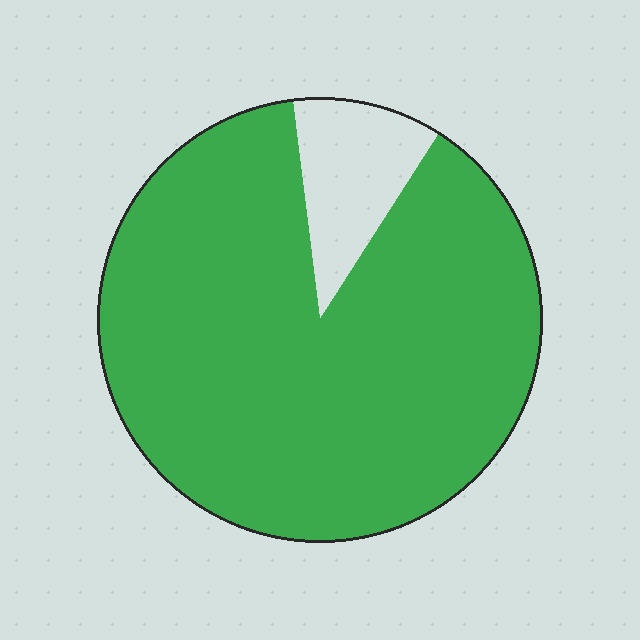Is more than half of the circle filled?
Yes.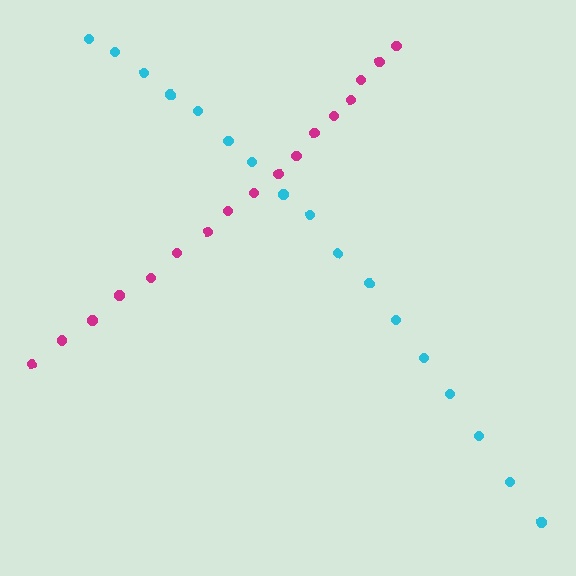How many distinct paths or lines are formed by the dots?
There are 2 distinct paths.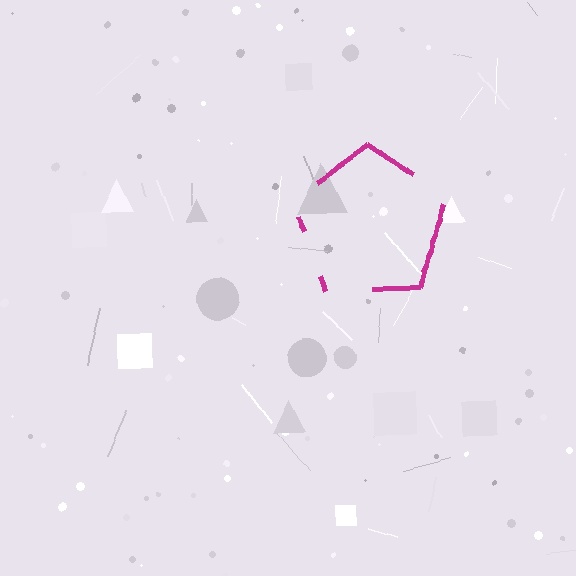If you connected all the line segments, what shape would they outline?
They would outline a pentagon.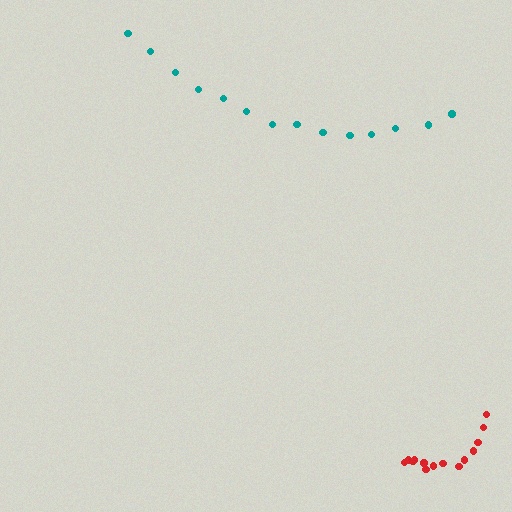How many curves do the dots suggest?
There are 2 distinct paths.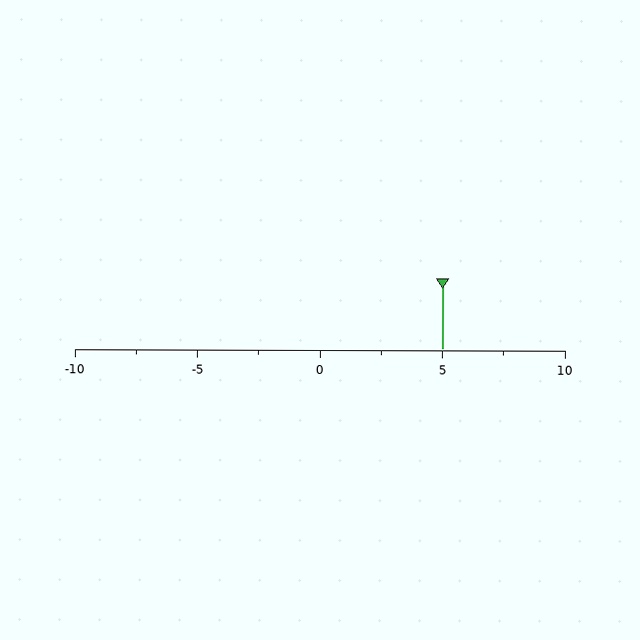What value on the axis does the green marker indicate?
The marker indicates approximately 5.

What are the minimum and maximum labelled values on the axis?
The axis runs from -10 to 10.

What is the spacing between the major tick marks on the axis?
The major ticks are spaced 5 apart.